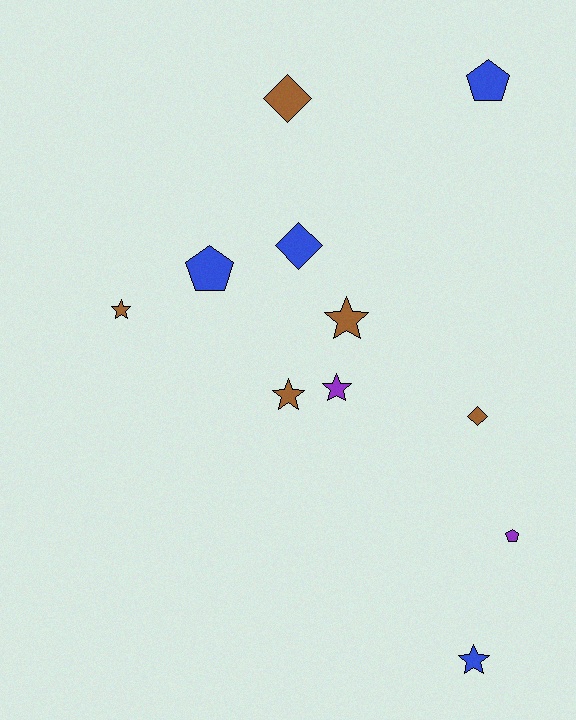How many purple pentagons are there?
There is 1 purple pentagon.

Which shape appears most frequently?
Star, with 5 objects.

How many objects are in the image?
There are 11 objects.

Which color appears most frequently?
Brown, with 5 objects.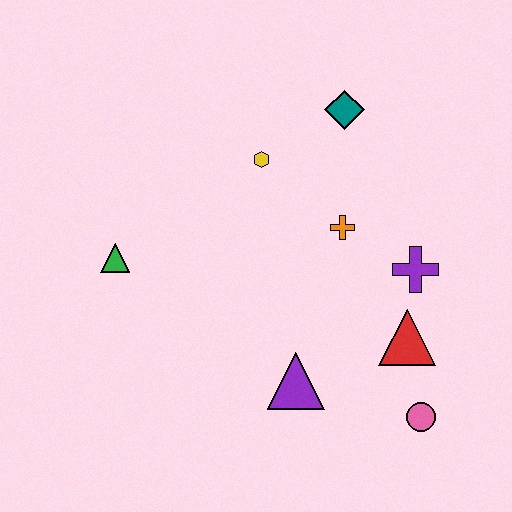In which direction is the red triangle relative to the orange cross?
The red triangle is below the orange cross.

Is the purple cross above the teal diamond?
No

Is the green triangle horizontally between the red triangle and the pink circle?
No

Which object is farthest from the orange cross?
The green triangle is farthest from the orange cross.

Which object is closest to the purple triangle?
The red triangle is closest to the purple triangle.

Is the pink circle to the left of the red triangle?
No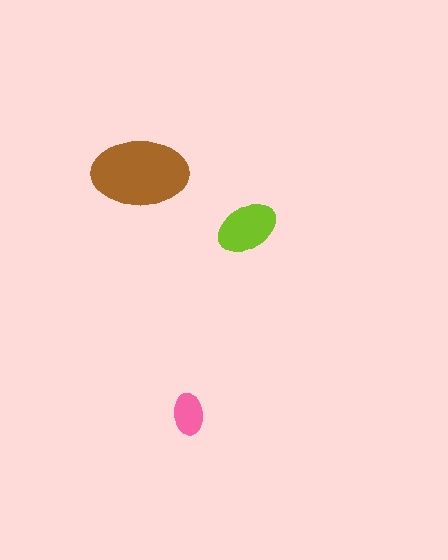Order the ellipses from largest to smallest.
the brown one, the lime one, the pink one.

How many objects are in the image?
There are 3 objects in the image.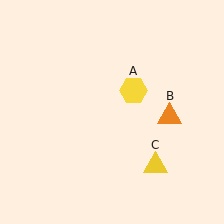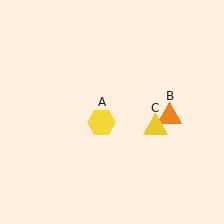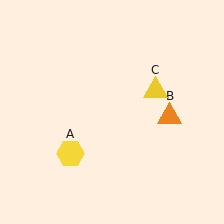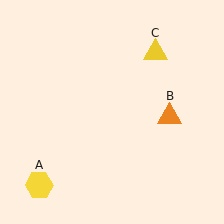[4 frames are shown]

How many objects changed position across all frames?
2 objects changed position: yellow hexagon (object A), yellow triangle (object C).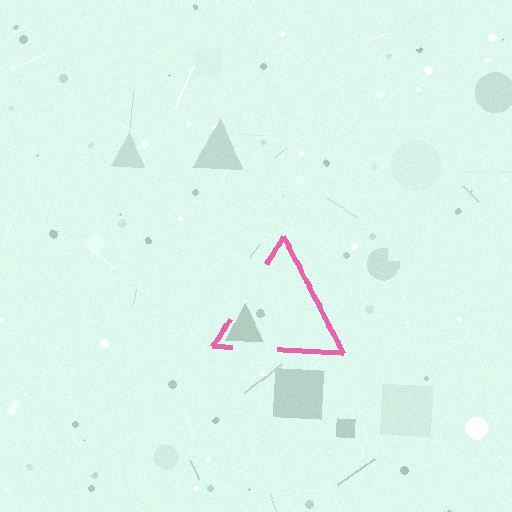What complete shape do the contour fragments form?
The contour fragments form a triangle.